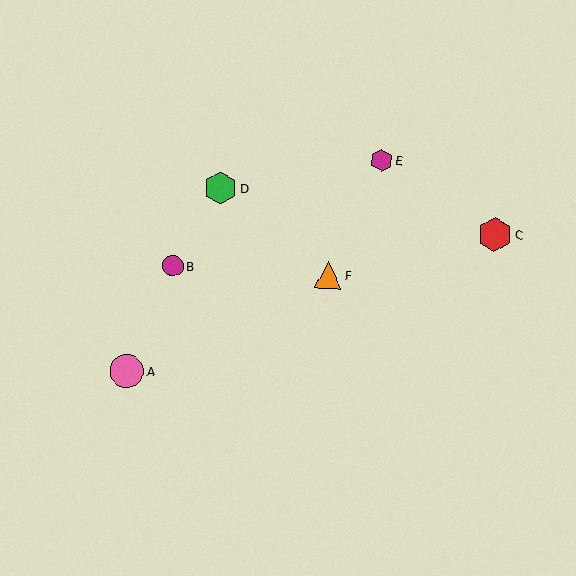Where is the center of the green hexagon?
The center of the green hexagon is at (221, 188).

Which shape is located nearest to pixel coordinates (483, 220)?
The red hexagon (labeled C) at (495, 235) is nearest to that location.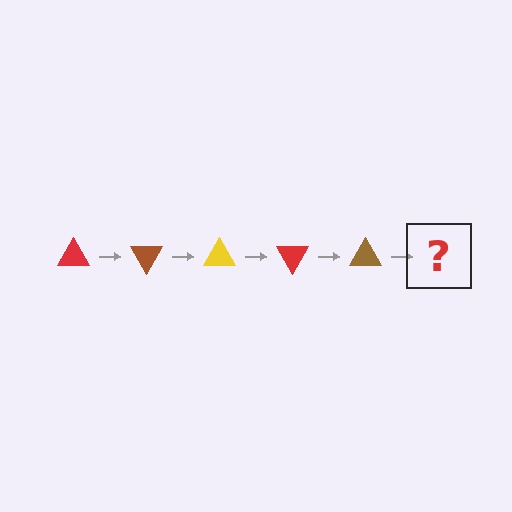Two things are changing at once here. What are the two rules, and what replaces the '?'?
The two rules are that it rotates 60 degrees each step and the color cycles through red, brown, and yellow. The '?' should be a yellow triangle, rotated 300 degrees from the start.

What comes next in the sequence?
The next element should be a yellow triangle, rotated 300 degrees from the start.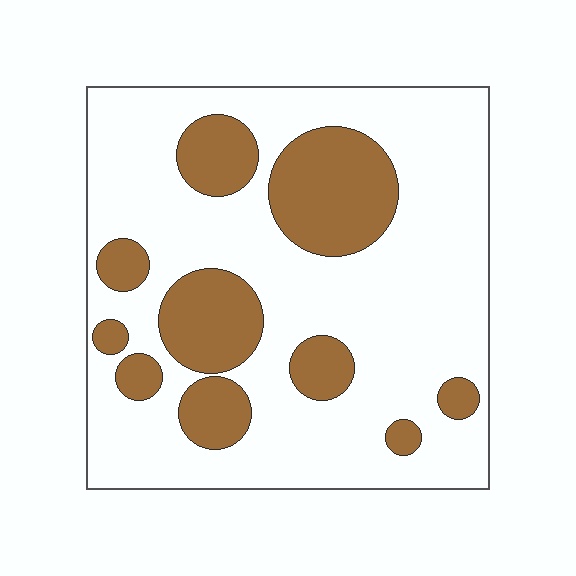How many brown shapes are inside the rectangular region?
10.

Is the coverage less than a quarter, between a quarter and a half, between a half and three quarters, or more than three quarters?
Between a quarter and a half.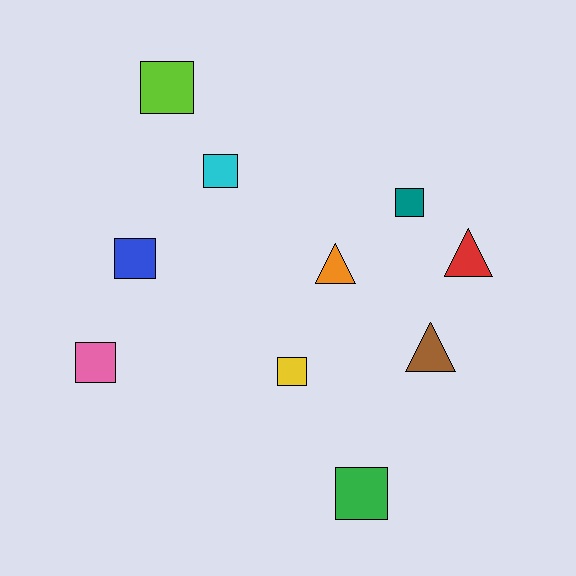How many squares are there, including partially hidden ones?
There are 7 squares.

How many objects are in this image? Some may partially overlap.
There are 10 objects.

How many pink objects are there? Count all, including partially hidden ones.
There is 1 pink object.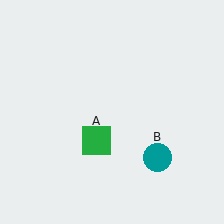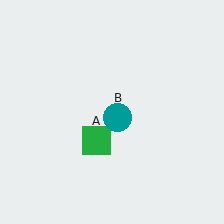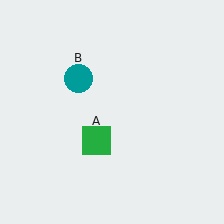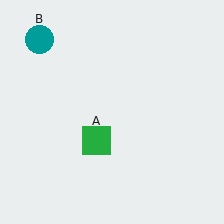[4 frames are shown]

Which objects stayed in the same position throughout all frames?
Green square (object A) remained stationary.